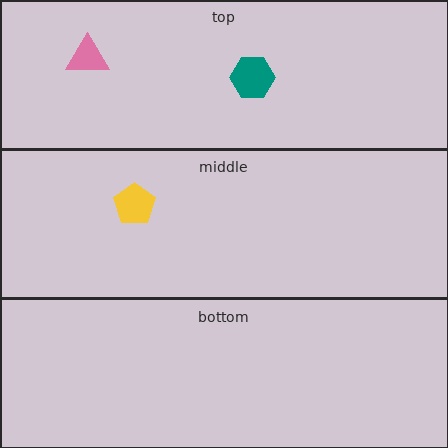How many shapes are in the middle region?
1.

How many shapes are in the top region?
2.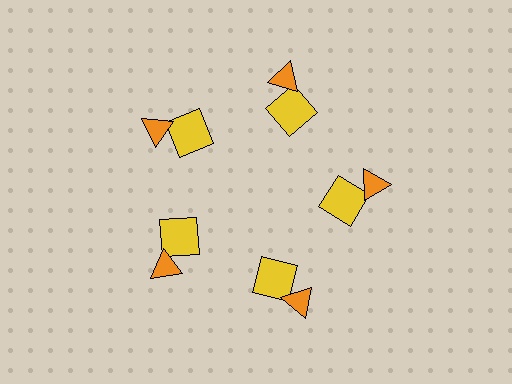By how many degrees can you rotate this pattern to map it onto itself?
The pattern maps onto itself every 72 degrees of rotation.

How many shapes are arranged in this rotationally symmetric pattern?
There are 10 shapes, arranged in 5 groups of 2.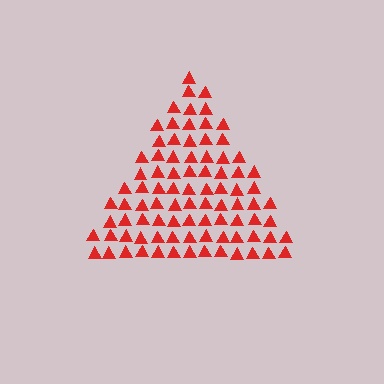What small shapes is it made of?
It is made of small triangles.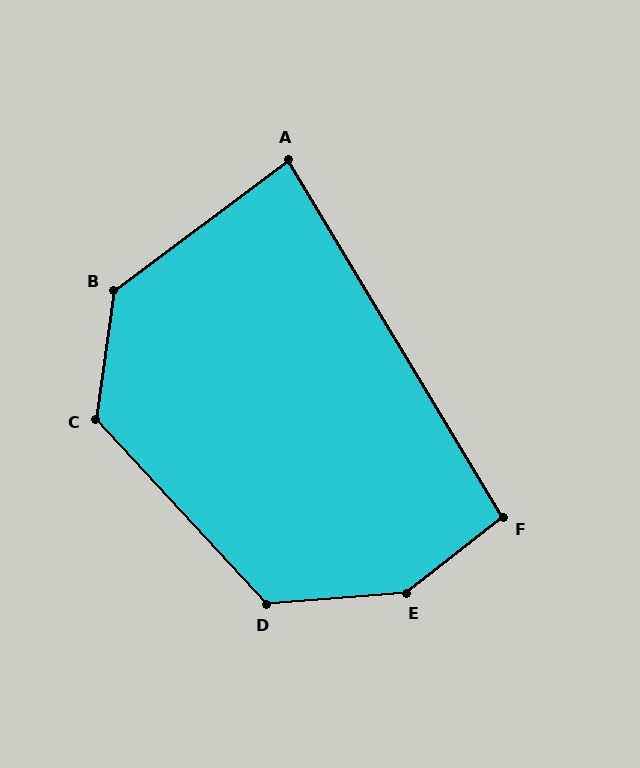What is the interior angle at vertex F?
Approximately 97 degrees (obtuse).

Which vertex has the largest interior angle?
E, at approximately 146 degrees.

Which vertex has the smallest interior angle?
A, at approximately 84 degrees.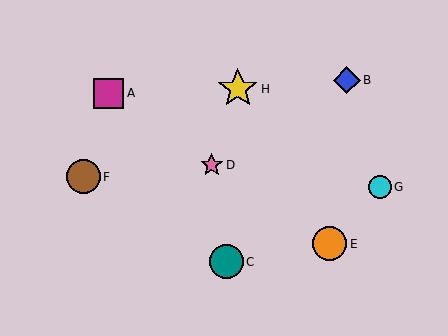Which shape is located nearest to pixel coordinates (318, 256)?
The orange circle (labeled E) at (330, 244) is nearest to that location.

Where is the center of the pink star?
The center of the pink star is at (212, 165).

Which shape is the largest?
The yellow star (labeled H) is the largest.